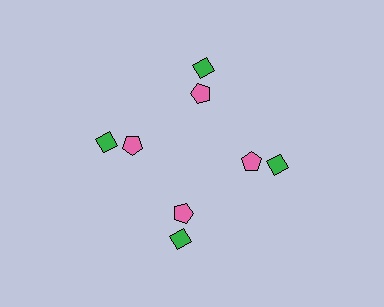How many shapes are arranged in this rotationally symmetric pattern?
There are 8 shapes, arranged in 4 groups of 2.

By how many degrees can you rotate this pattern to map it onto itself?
The pattern maps onto itself every 90 degrees of rotation.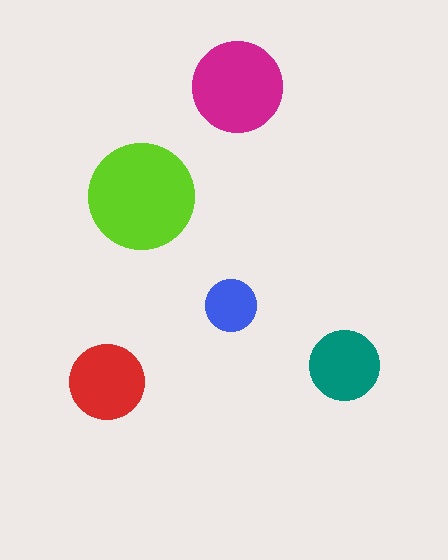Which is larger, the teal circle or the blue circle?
The teal one.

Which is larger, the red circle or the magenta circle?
The magenta one.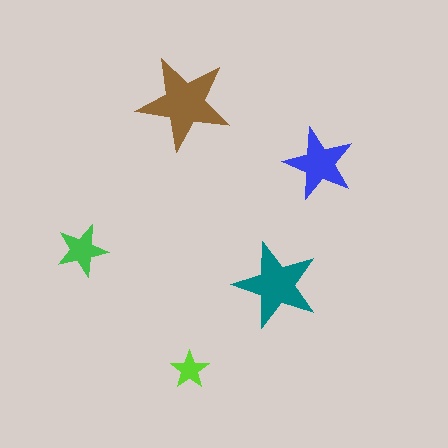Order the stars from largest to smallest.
the brown one, the teal one, the blue one, the green one, the lime one.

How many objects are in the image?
There are 5 objects in the image.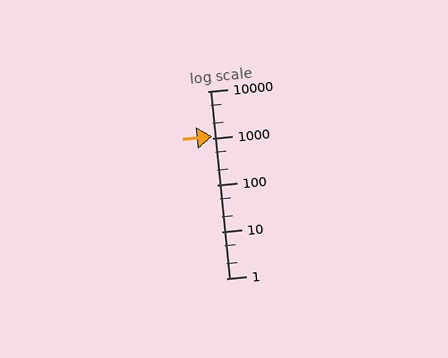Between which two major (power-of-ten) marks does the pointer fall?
The pointer is between 1000 and 10000.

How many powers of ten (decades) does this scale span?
The scale spans 4 decades, from 1 to 10000.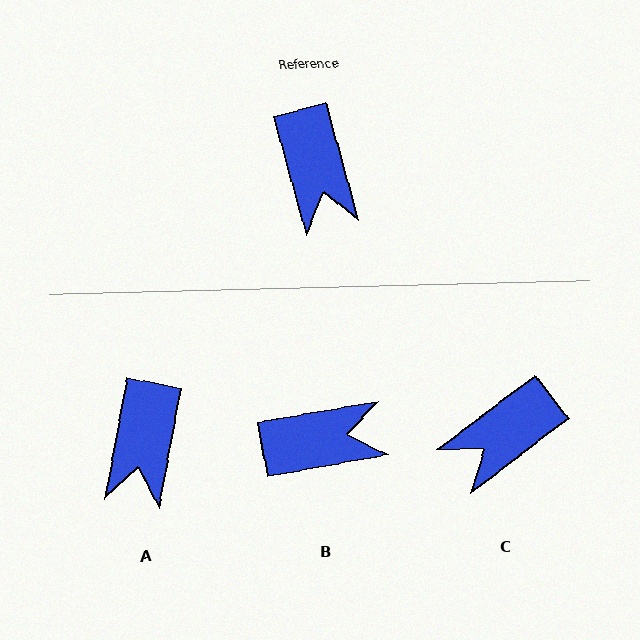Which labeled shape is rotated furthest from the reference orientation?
B, about 85 degrees away.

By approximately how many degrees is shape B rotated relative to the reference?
Approximately 85 degrees counter-clockwise.